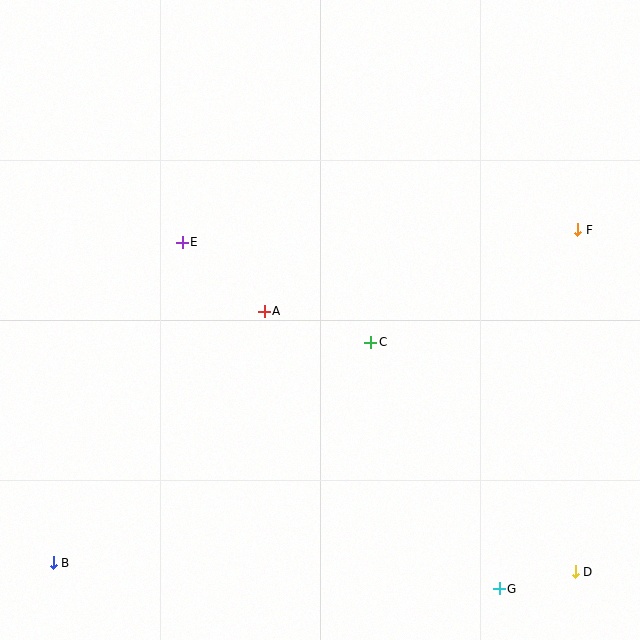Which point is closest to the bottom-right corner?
Point D is closest to the bottom-right corner.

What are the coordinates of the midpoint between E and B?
The midpoint between E and B is at (118, 402).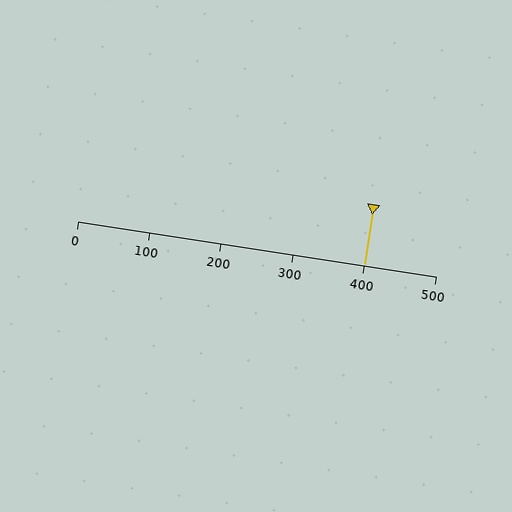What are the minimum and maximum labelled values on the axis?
The axis runs from 0 to 500.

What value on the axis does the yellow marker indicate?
The marker indicates approximately 400.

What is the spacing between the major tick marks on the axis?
The major ticks are spaced 100 apart.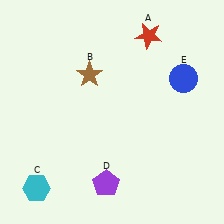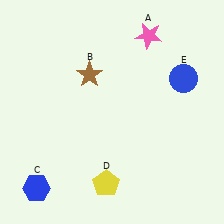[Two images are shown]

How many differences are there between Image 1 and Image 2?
There are 3 differences between the two images.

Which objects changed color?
A changed from red to pink. C changed from cyan to blue. D changed from purple to yellow.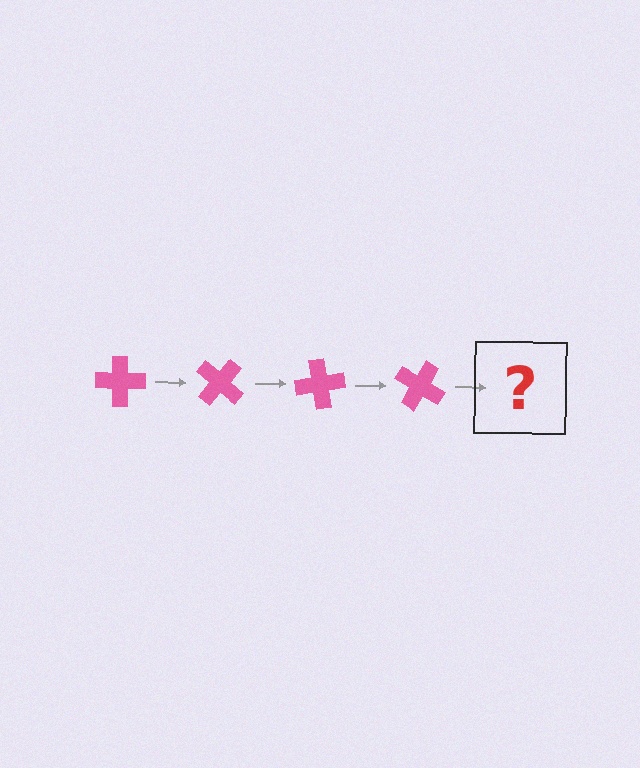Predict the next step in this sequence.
The next step is a pink cross rotated 160 degrees.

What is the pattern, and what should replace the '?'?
The pattern is that the cross rotates 40 degrees each step. The '?' should be a pink cross rotated 160 degrees.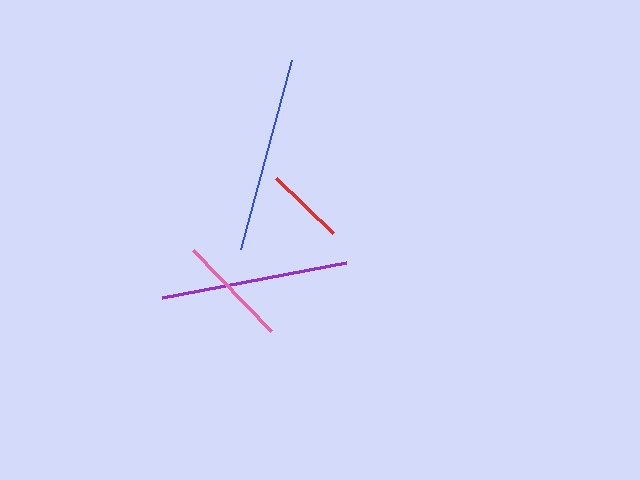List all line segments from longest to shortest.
From longest to shortest: blue, purple, pink, red.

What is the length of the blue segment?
The blue segment is approximately 196 pixels long.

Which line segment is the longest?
The blue line is the longest at approximately 196 pixels.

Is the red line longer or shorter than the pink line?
The pink line is longer than the red line.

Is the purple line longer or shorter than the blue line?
The blue line is longer than the purple line.